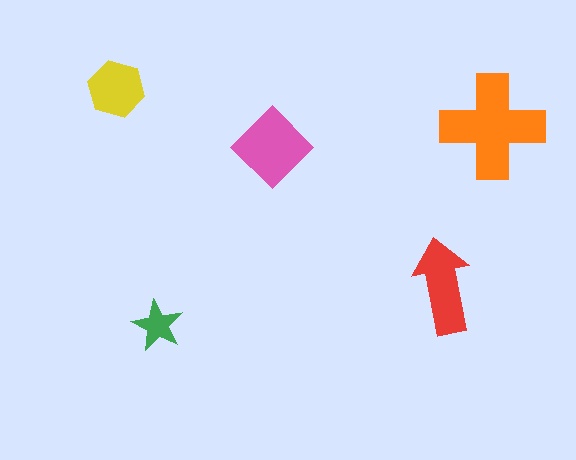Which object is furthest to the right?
The orange cross is rightmost.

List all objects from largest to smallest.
The orange cross, the pink diamond, the red arrow, the yellow hexagon, the green star.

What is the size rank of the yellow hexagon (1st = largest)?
4th.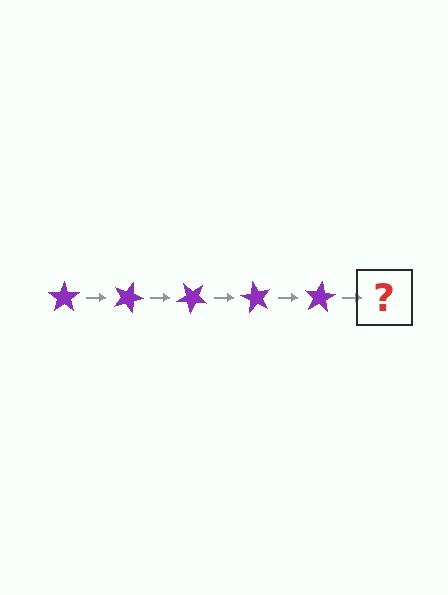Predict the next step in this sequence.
The next step is a purple star rotated 100 degrees.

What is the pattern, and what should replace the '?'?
The pattern is that the star rotates 20 degrees each step. The '?' should be a purple star rotated 100 degrees.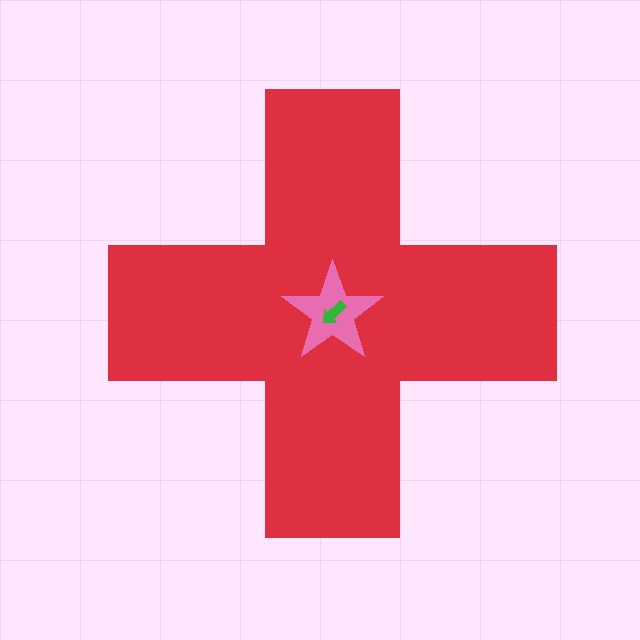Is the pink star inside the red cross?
Yes.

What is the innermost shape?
The green arrow.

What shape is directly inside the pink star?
The green arrow.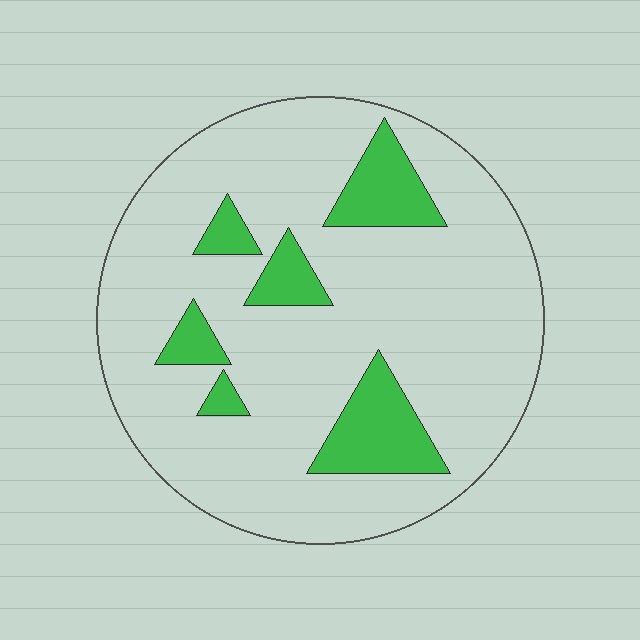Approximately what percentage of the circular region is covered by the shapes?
Approximately 15%.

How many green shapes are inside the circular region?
6.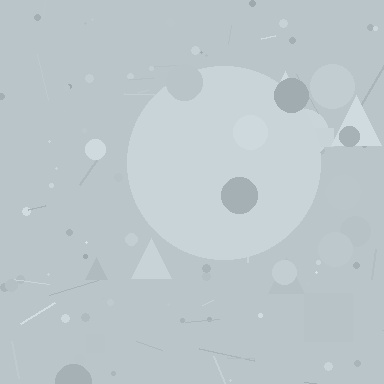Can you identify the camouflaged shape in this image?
The camouflaged shape is a circle.